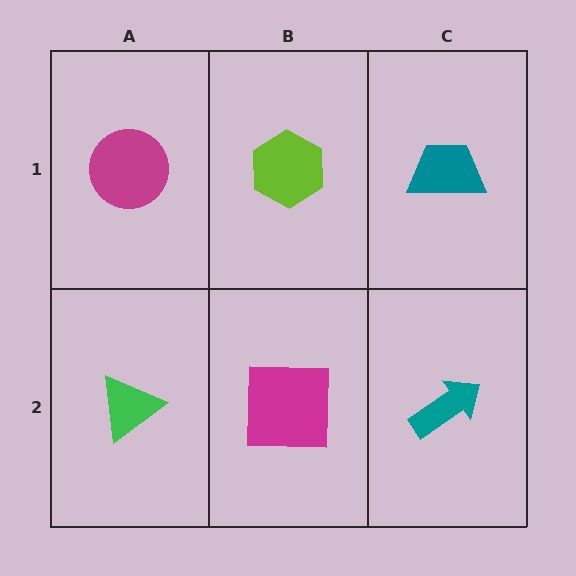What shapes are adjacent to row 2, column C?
A teal trapezoid (row 1, column C), a magenta square (row 2, column B).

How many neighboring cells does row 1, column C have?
2.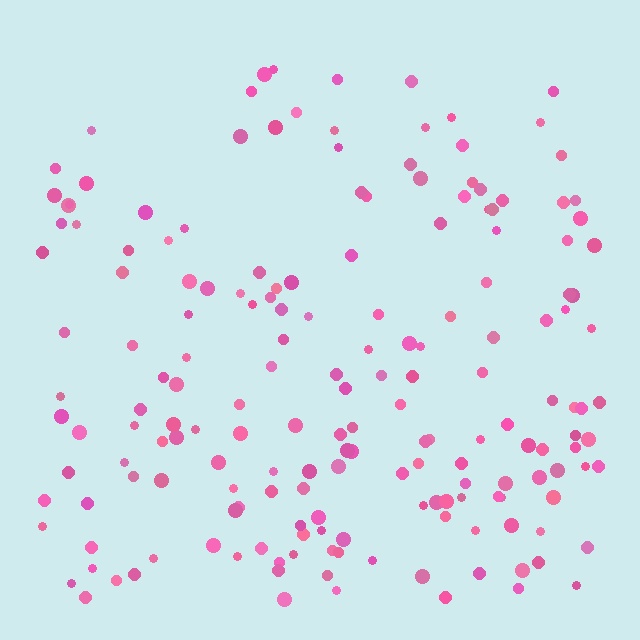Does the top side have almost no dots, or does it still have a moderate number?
Still a moderate number, just noticeably fewer than the bottom.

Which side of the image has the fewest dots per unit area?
The top.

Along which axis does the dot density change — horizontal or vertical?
Vertical.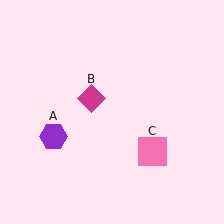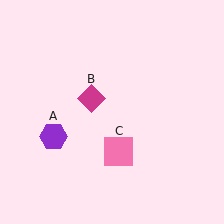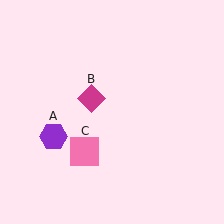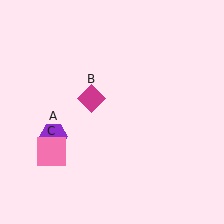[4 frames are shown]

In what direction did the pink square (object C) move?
The pink square (object C) moved left.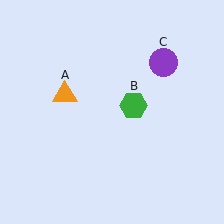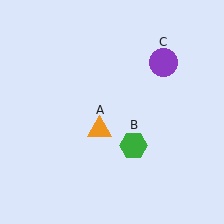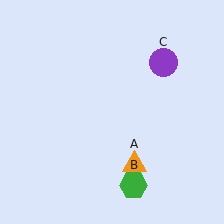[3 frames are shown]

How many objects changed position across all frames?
2 objects changed position: orange triangle (object A), green hexagon (object B).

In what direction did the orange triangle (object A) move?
The orange triangle (object A) moved down and to the right.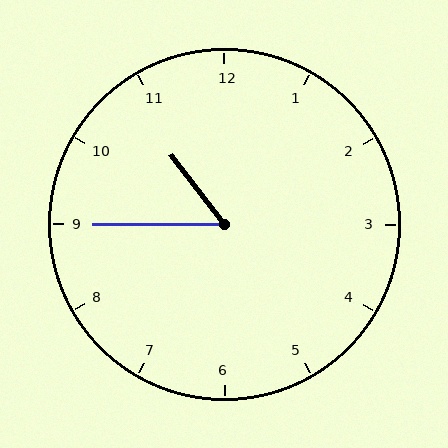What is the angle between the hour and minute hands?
Approximately 52 degrees.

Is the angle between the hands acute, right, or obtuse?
It is acute.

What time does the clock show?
10:45.